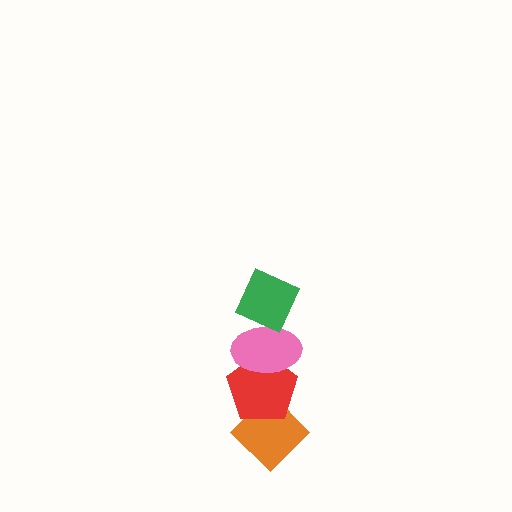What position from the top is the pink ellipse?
The pink ellipse is 2nd from the top.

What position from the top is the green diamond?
The green diamond is 1st from the top.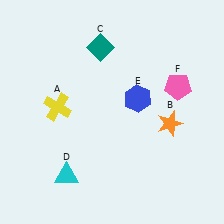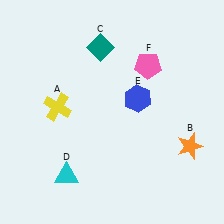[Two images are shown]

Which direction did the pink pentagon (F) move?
The pink pentagon (F) moved left.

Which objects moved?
The objects that moved are: the orange star (B), the pink pentagon (F).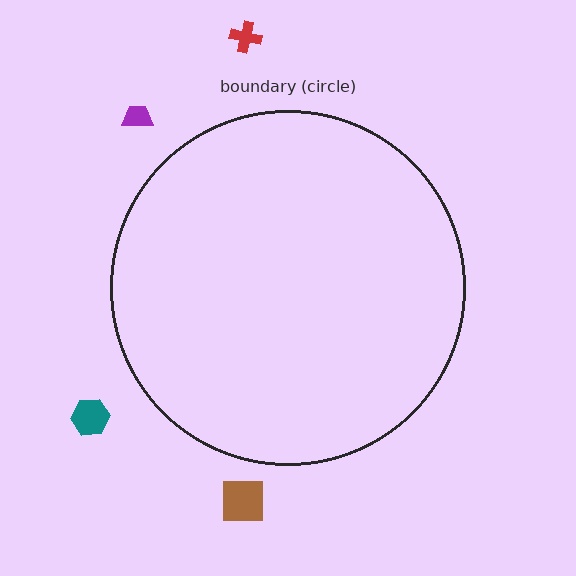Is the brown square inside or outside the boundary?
Outside.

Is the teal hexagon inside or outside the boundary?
Outside.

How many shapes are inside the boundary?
0 inside, 4 outside.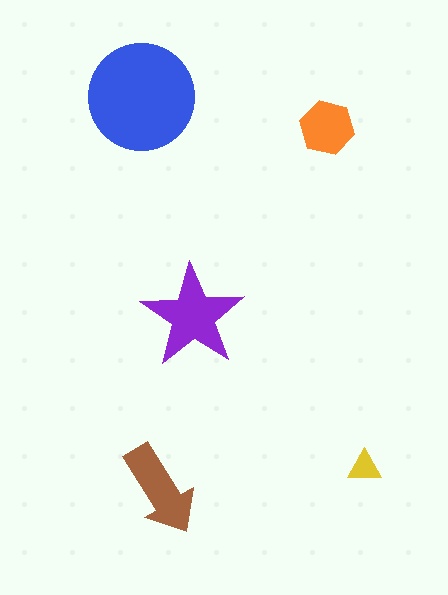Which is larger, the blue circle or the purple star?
The blue circle.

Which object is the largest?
The blue circle.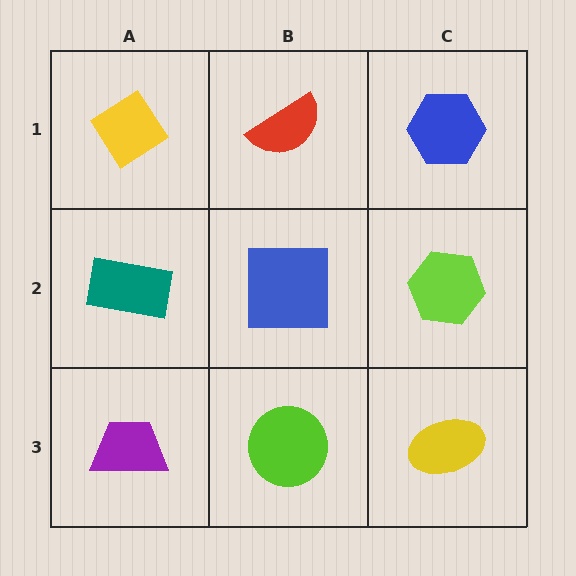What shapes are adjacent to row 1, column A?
A teal rectangle (row 2, column A), a red semicircle (row 1, column B).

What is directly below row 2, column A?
A purple trapezoid.